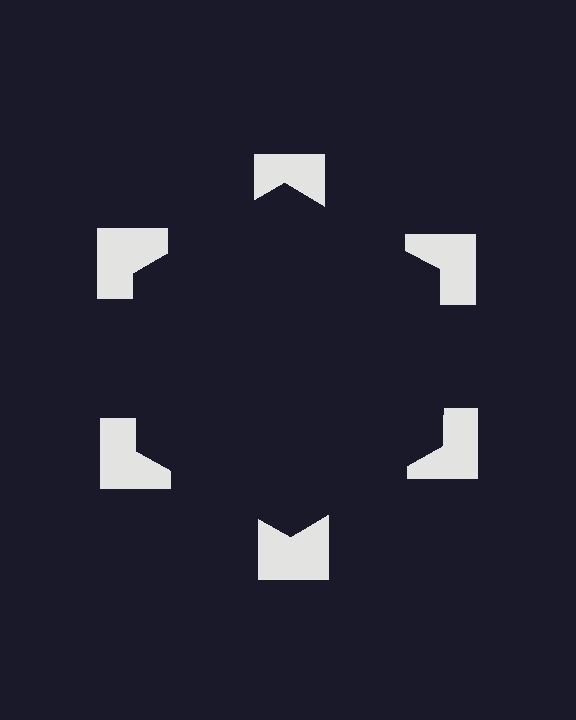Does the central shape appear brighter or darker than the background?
It typically appears slightly darker than the background, even though no actual brightness change is drawn.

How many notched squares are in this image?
There are 6 — one at each vertex of the illusory hexagon.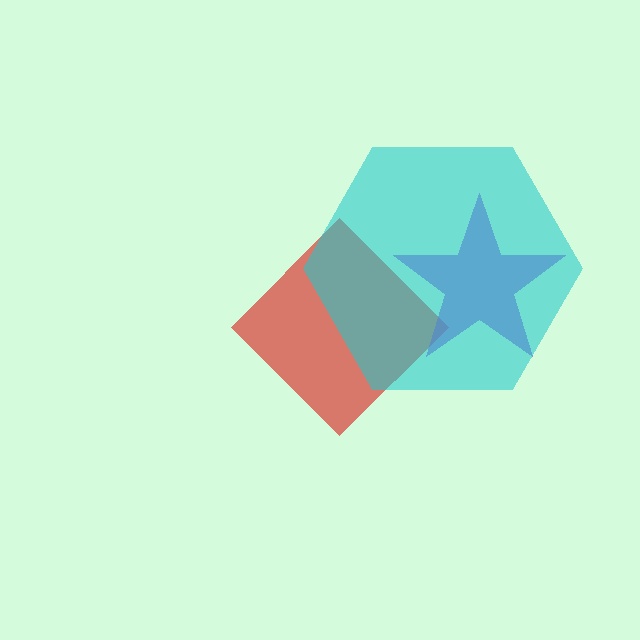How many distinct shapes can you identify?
There are 3 distinct shapes: a red diamond, a purple star, a cyan hexagon.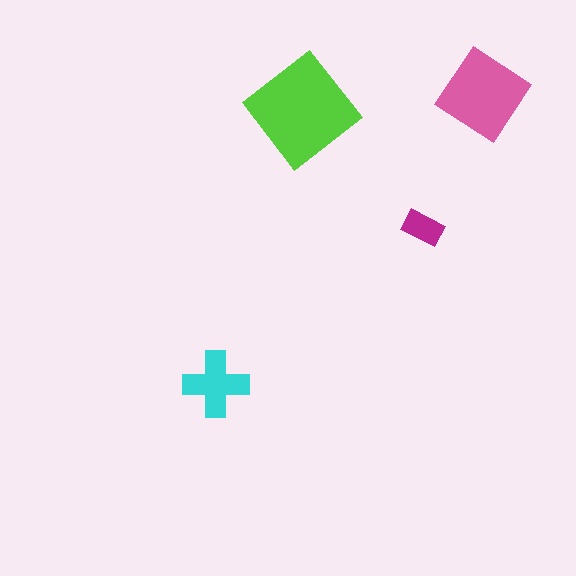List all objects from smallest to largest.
The magenta rectangle, the cyan cross, the pink diamond, the lime diamond.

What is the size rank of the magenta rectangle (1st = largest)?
4th.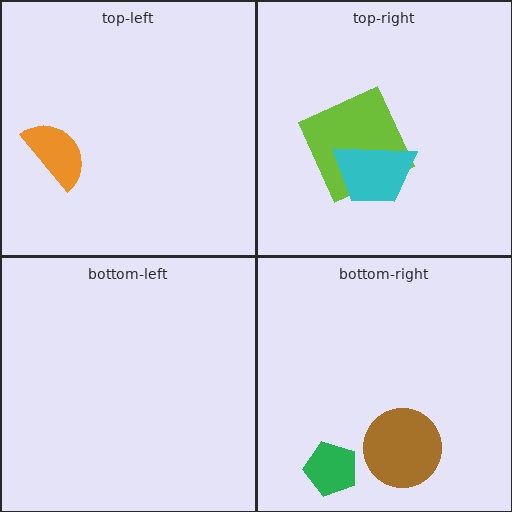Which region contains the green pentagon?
The bottom-right region.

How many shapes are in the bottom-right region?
2.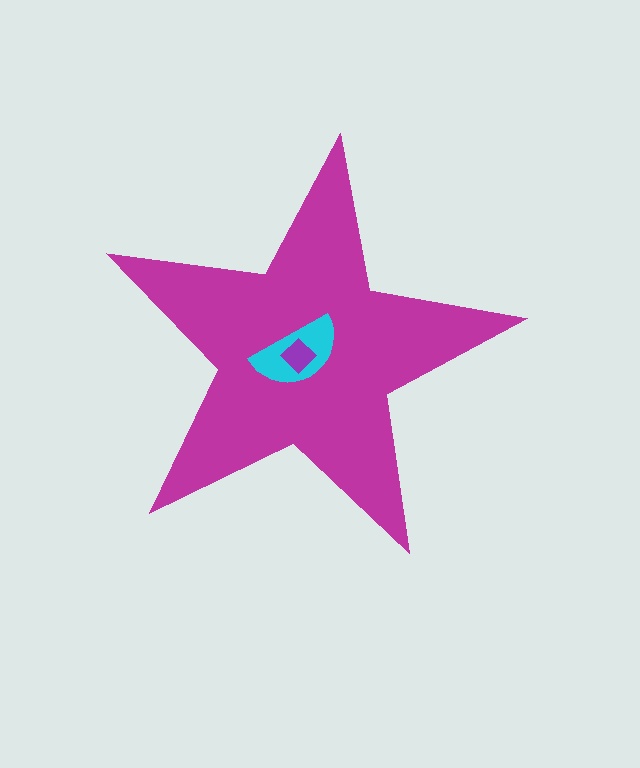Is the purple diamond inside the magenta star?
Yes.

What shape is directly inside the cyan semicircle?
The purple diamond.